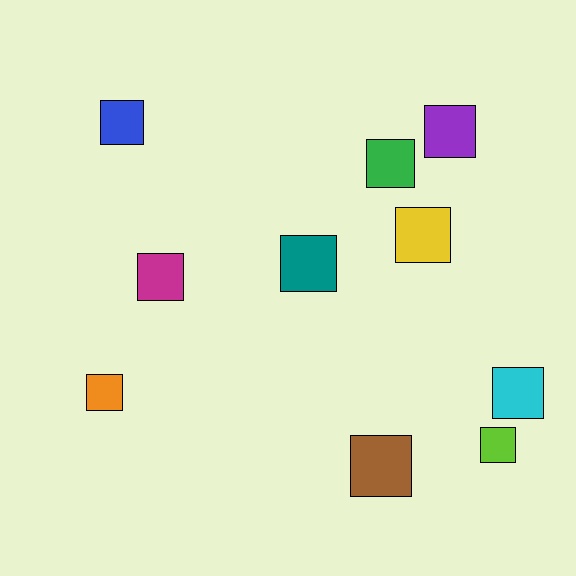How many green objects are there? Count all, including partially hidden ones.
There is 1 green object.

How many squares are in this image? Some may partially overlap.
There are 10 squares.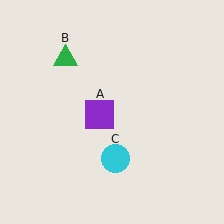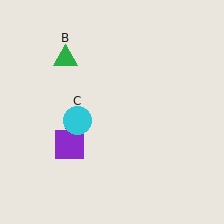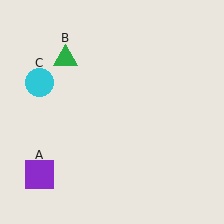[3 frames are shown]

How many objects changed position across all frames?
2 objects changed position: purple square (object A), cyan circle (object C).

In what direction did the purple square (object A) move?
The purple square (object A) moved down and to the left.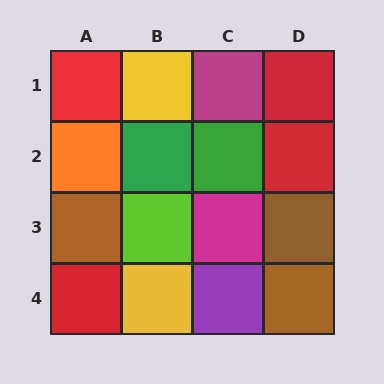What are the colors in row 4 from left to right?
Red, yellow, purple, brown.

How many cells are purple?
1 cell is purple.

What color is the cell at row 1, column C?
Magenta.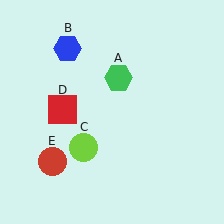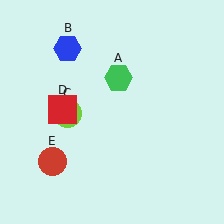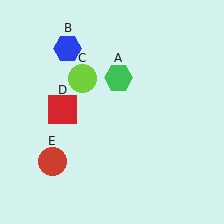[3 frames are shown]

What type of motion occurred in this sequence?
The lime circle (object C) rotated clockwise around the center of the scene.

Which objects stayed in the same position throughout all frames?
Green hexagon (object A) and blue hexagon (object B) and red square (object D) and red circle (object E) remained stationary.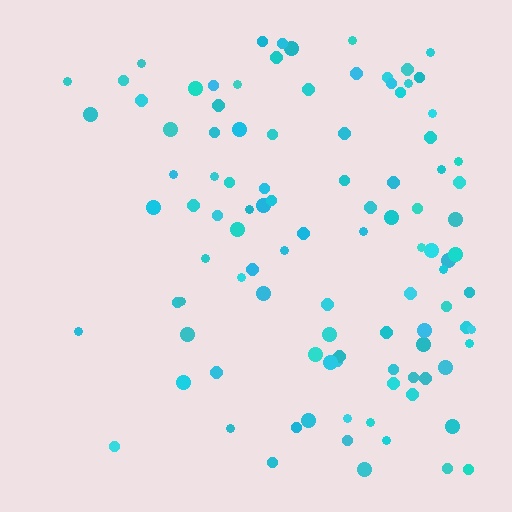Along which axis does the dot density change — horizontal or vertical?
Horizontal.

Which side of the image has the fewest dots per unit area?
The left.